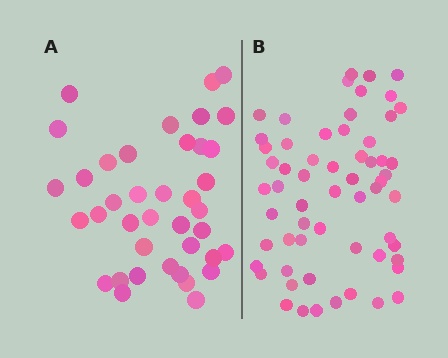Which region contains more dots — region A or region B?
Region B (the right region) has more dots.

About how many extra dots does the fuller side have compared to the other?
Region B has approximately 20 more dots than region A.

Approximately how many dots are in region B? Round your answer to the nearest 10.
About 60 dots.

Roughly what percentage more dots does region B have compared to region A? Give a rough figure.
About 55% more.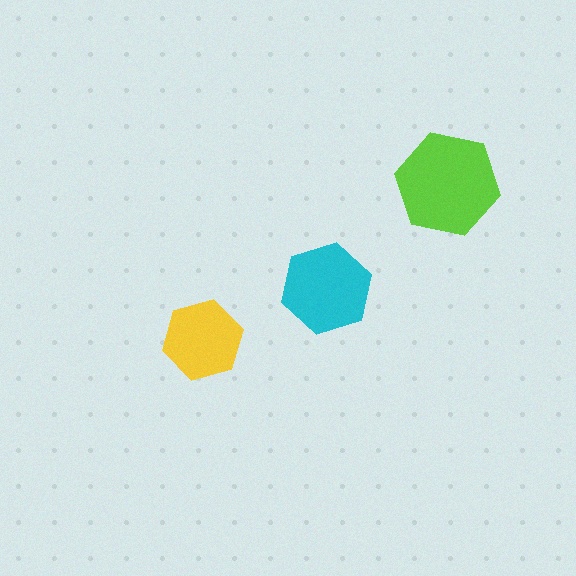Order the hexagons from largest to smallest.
the lime one, the cyan one, the yellow one.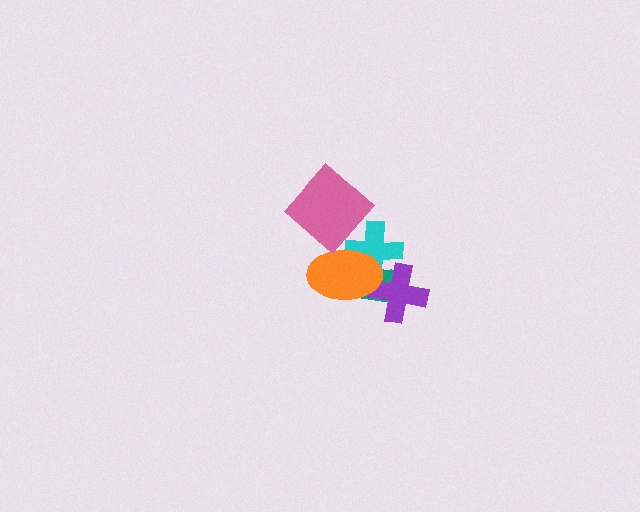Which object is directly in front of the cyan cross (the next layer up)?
The orange ellipse is directly in front of the cyan cross.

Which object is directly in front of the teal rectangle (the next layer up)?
The purple cross is directly in front of the teal rectangle.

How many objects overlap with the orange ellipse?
4 objects overlap with the orange ellipse.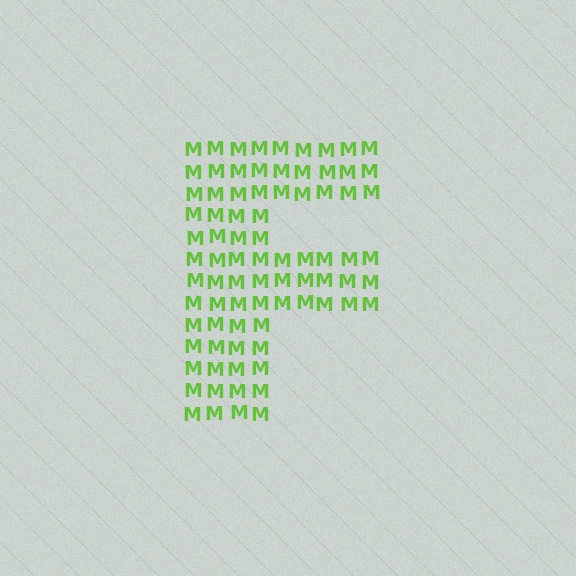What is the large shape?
The large shape is the letter F.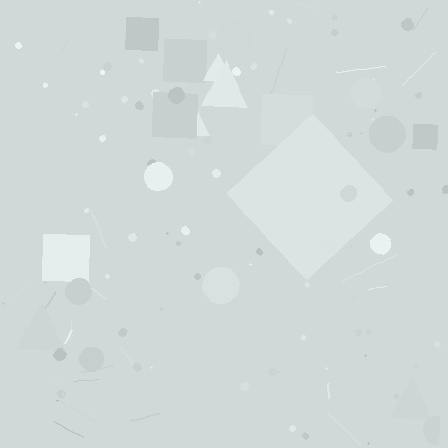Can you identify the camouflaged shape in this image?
The camouflaged shape is a diamond.